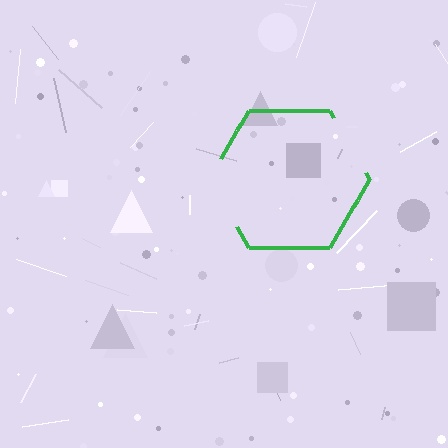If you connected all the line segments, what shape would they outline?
They would outline a hexagon.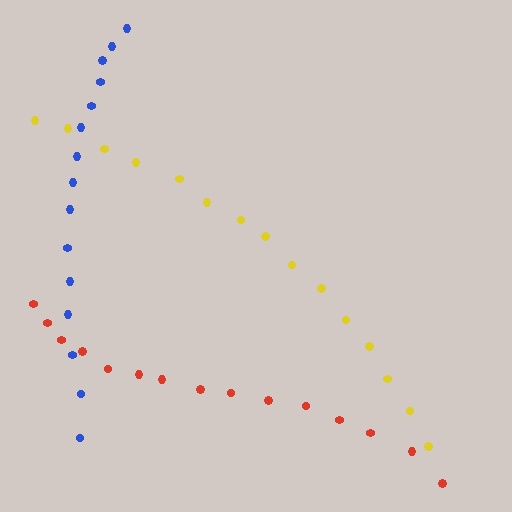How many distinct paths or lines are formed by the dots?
There are 3 distinct paths.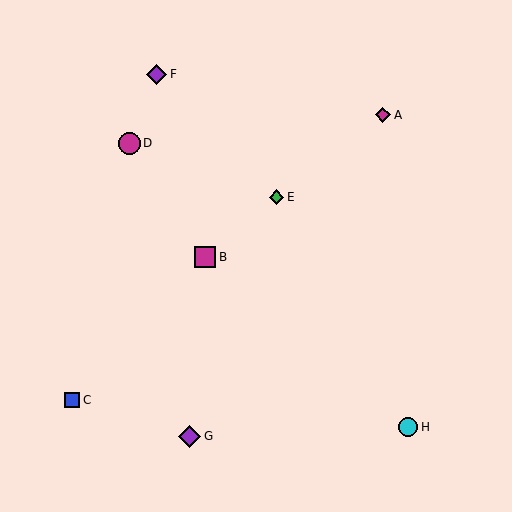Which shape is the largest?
The purple diamond (labeled G) is the largest.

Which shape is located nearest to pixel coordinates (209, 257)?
The magenta square (labeled B) at (205, 257) is nearest to that location.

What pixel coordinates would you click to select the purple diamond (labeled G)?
Click at (190, 436) to select the purple diamond G.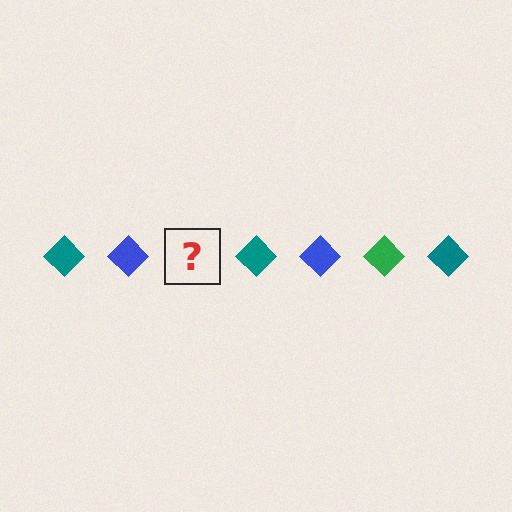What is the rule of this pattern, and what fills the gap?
The rule is that the pattern cycles through teal, blue, green diamonds. The gap should be filled with a green diamond.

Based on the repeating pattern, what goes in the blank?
The blank should be a green diamond.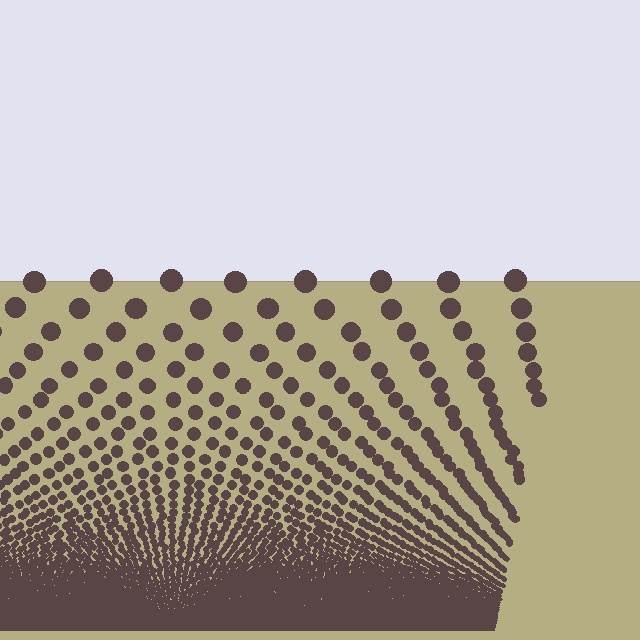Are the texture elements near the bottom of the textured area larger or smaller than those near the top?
Smaller. The gradient is inverted — elements near the bottom are smaller and denser.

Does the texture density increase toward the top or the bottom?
Density increases toward the bottom.